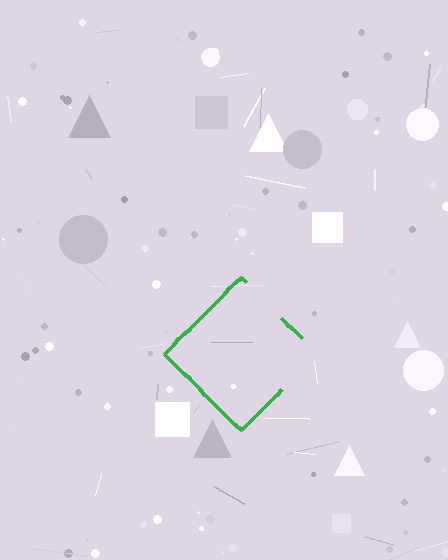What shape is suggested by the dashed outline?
The dashed outline suggests a diamond.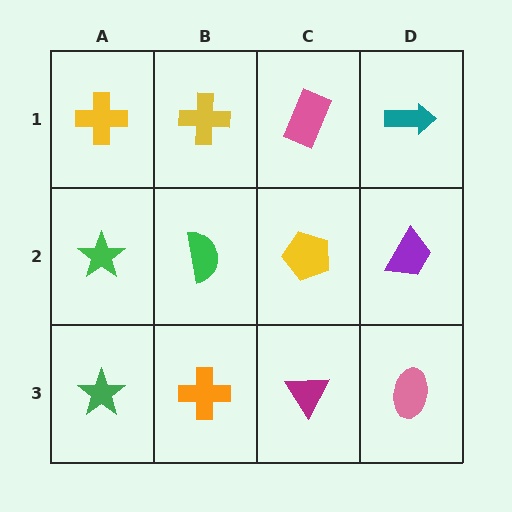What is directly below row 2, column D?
A pink ellipse.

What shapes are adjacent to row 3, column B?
A green semicircle (row 2, column B), a green star (row 3, column A), a magenta triangle (row 3, column C).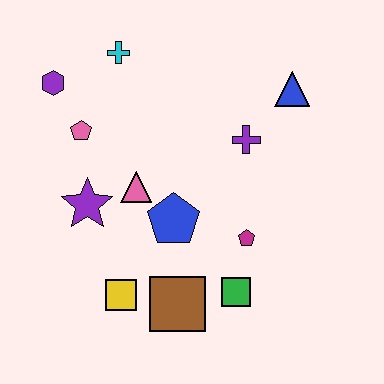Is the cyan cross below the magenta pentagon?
No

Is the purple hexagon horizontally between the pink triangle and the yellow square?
No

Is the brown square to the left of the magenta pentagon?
Yes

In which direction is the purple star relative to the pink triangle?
The purple star is to the left of the pink triangle.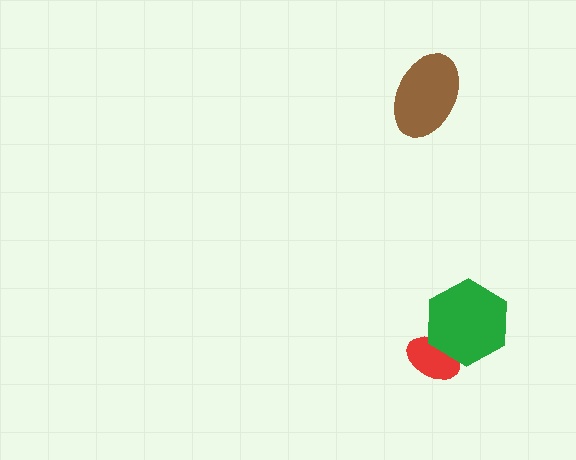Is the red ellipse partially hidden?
Yes, it is partially covered by another shape.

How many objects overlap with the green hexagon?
1 object overlaps with the green hexagon.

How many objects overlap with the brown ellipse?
0 objects overlap with the brown ellipse.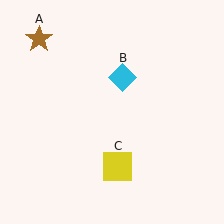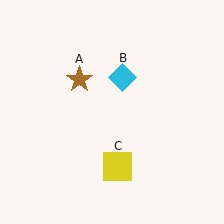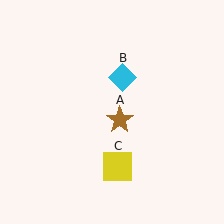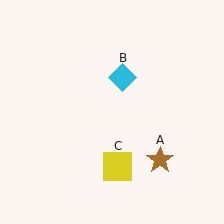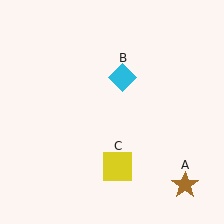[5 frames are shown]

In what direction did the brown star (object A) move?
The brown star (object A) moved down and to the right.